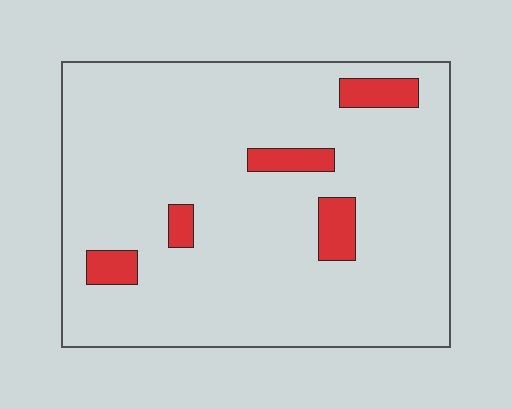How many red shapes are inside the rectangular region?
5.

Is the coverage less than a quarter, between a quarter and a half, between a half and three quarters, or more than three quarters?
Less than a quarter.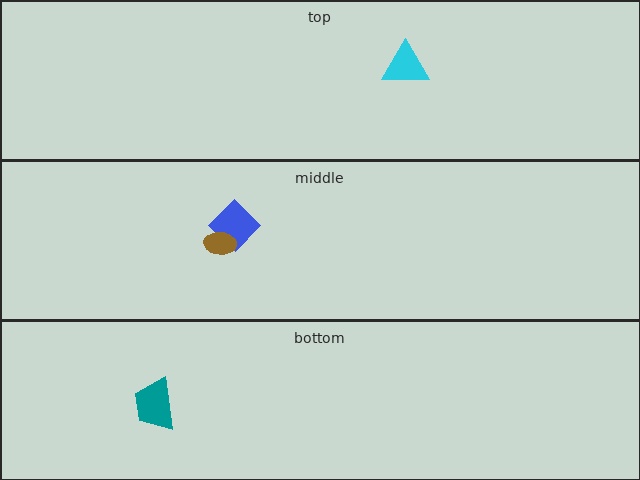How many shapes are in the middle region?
2.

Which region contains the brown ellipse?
The middle region.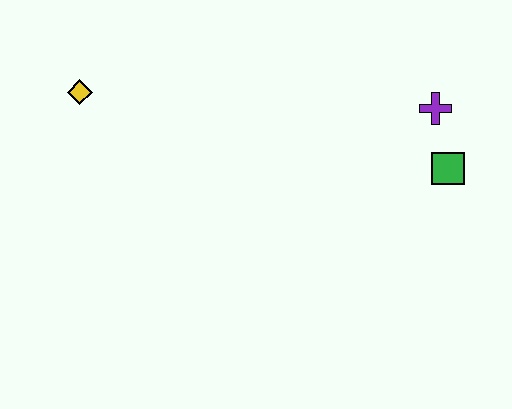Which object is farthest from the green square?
The yellow diamond is farthest from the green square.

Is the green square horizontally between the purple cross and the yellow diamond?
No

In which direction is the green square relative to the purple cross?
The green square is below the purple cross.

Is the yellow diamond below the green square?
No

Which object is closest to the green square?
The purple cross is closest to the green square.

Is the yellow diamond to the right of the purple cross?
No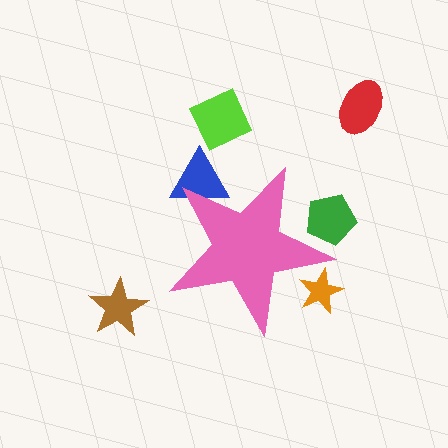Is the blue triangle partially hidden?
Yes, the blue triangle is partially hidden behind the pink star.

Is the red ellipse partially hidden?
No, the red ellipse is fully visible.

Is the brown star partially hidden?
No, the brown star is fully visible.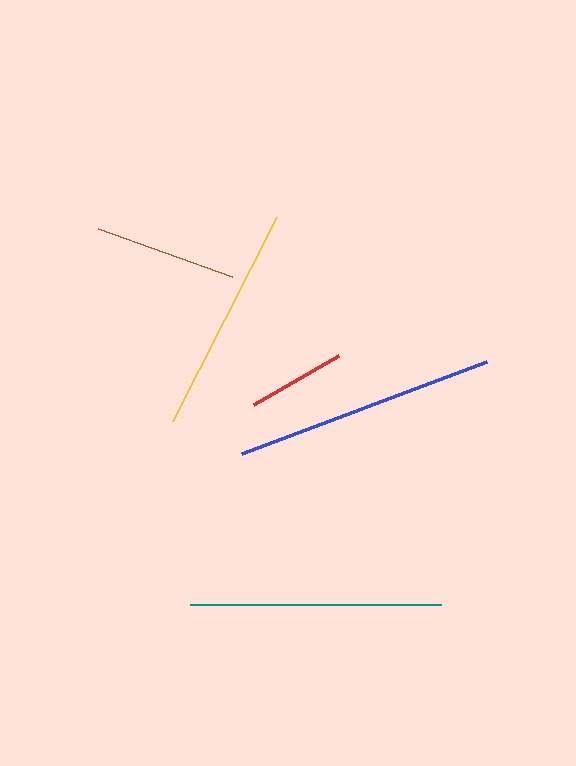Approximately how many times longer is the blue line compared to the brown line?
The blue line is approximately 1.8 times the length of the brown line.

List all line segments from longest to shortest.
From longest to shortest: blue, teal, yellow, brown, red.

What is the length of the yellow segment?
The yellow segment is approximately 229 pixels long.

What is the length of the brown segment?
The brown segment is approximately 142 pixels long.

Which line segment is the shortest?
The red line is the shortest at approximately 99 pixels.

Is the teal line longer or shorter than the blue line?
The blue line is longer than the teal line.